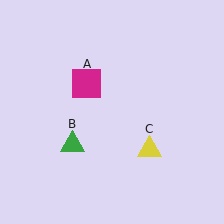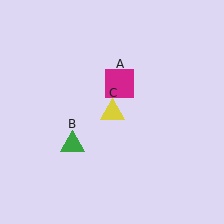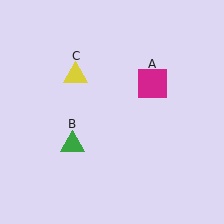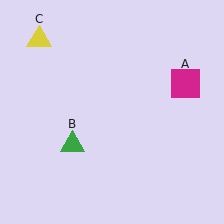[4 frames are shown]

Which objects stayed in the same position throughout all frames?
Green triangle (object B) remained stationary.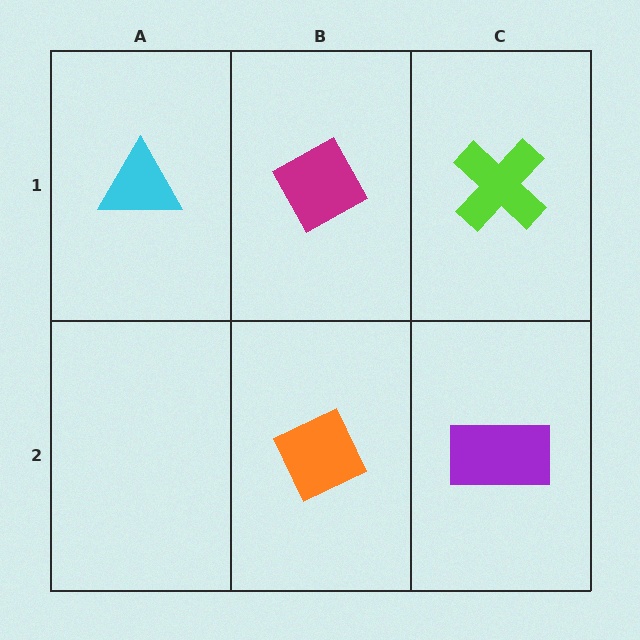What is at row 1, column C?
A lime cross.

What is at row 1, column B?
A magenta diamond.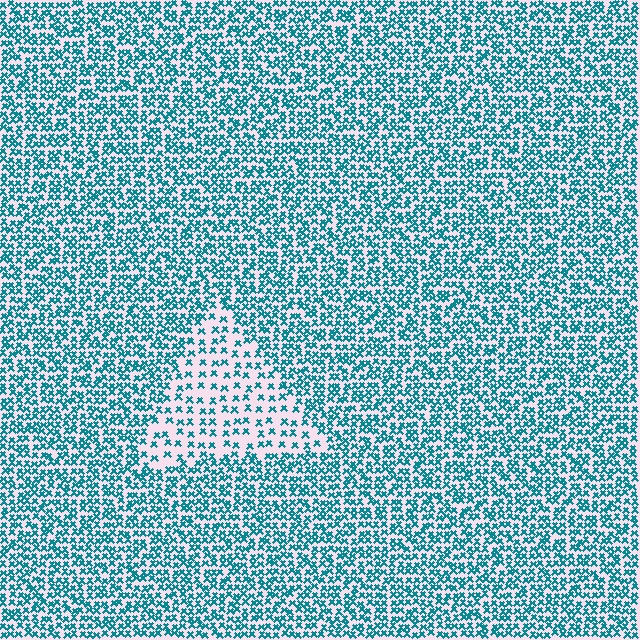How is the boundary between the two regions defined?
The boundary is defined by a change in element density (approximately 2.2x ratio). All elements are the same color, size, and shape.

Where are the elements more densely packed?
The elements are more densely packed outside the triangle boundary.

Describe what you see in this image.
The image contains small teal elements arranged at two different densities. A triangle-shaped region is visible where the elements are less densely packed than the surrounding area.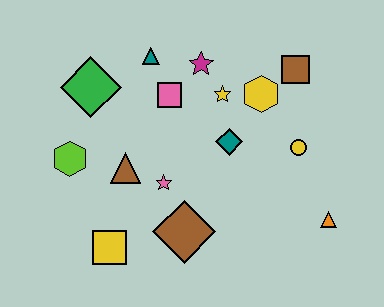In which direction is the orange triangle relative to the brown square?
The orange triangle is below the brown square.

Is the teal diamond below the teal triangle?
Yes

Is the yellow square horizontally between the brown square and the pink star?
No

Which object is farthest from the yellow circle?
The lime hexagon is farthest from the yellow circle.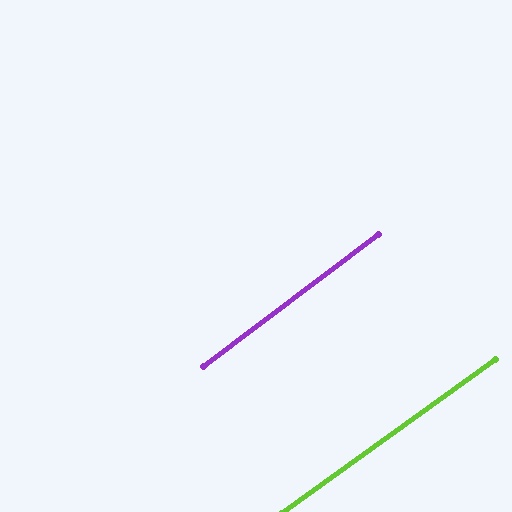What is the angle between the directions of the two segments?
Approximately 1 degree.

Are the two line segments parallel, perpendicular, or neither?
Parallel — their directions differ by only 1.4°.